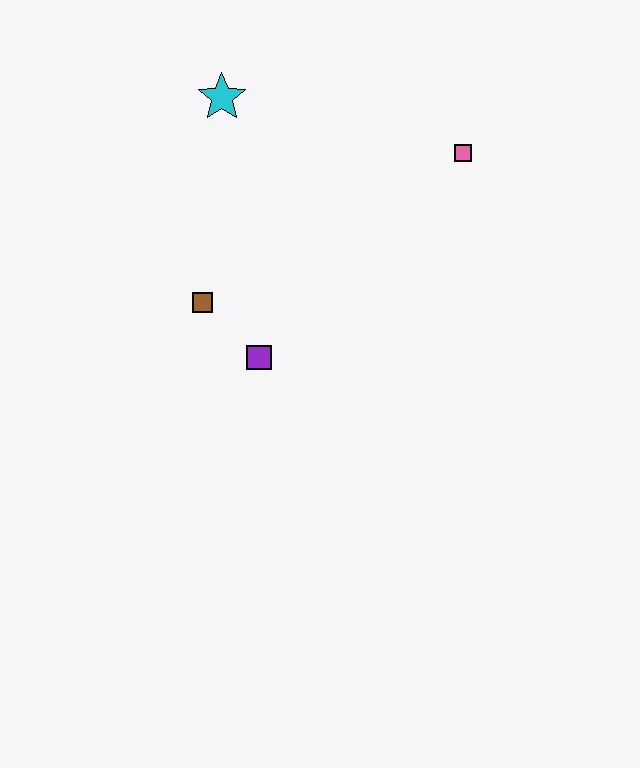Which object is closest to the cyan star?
The brown square is closest to the cyan star.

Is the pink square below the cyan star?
Yes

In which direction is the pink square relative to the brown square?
The pink square is to the right of the brown square.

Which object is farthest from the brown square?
The pink square is farthest from the brown square.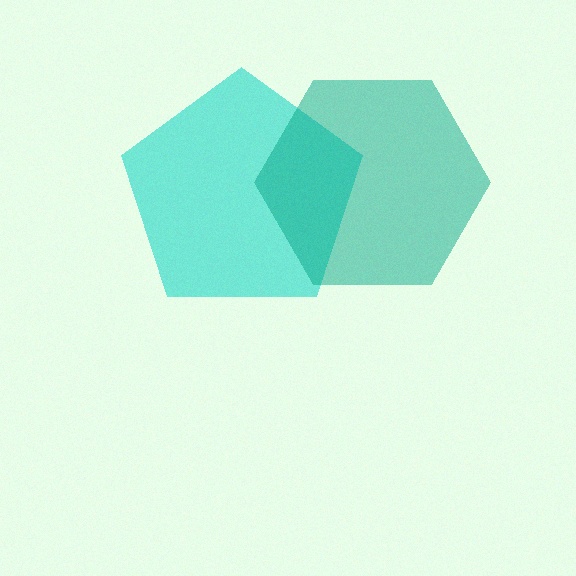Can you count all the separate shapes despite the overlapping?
Yes, there are 2 separate shapes.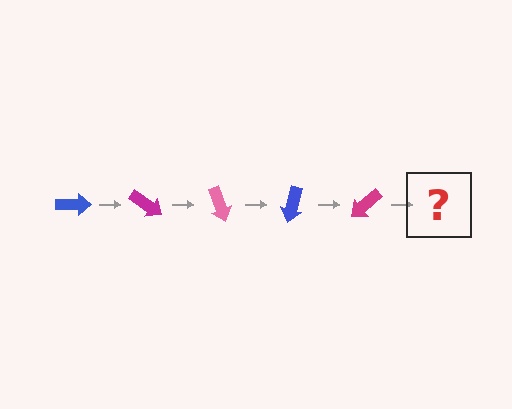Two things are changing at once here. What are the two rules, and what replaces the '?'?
The two rules are that it rotates 35 degrees each step and the color cycles through blue, magenta, and pink. The '?' should be a pink arrow, rotated 175 degrees from the start.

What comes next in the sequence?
The next element should be a pink arrow, rotated 175 degrees from the start.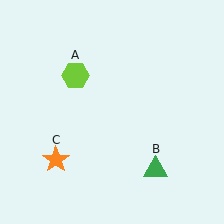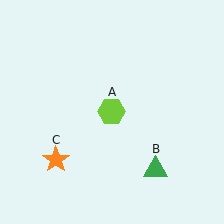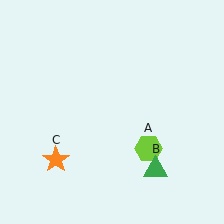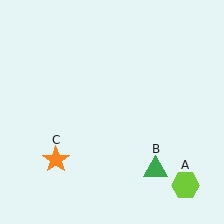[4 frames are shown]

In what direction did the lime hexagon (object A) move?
The lime hexagon (object A) moved down and to the right.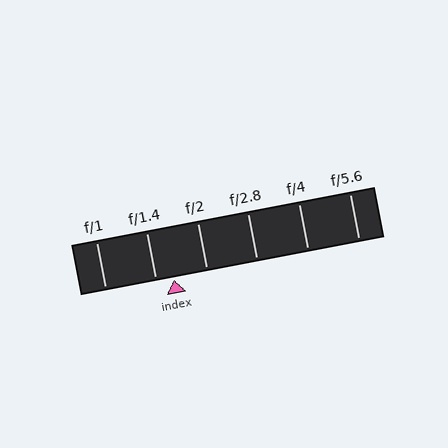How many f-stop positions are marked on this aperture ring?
There are 6 f-stop positions marked.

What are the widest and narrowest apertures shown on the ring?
The widest aperture shown is f/1 and the narrowest is f/5.6.